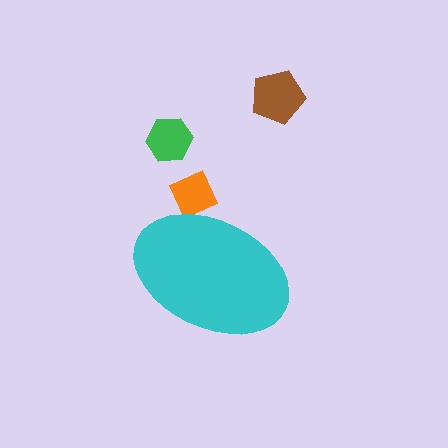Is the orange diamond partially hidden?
Yes, the orange diamond is partially hidden behind the cyan ellipse.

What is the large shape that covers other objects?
A cyan ellipse.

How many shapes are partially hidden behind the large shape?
1 shape is partially hidden.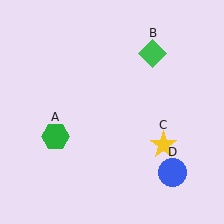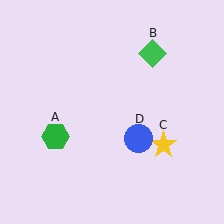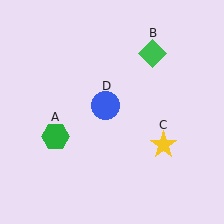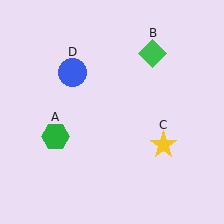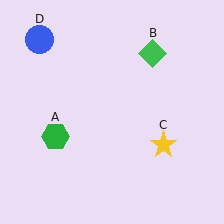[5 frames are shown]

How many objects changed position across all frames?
1 object changed position: blue circle (object D).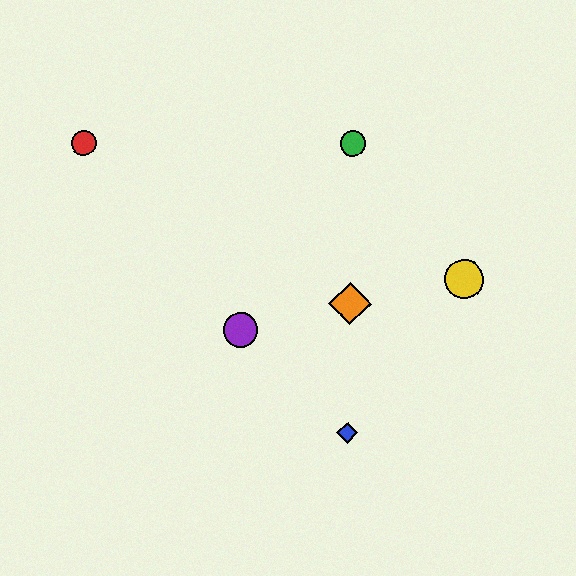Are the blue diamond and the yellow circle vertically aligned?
No, the blue diamond is at x≈347 and the yellow circle is at x≈464.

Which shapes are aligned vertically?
The blue diamond, the green circle, the orange diamond are aligned vertically.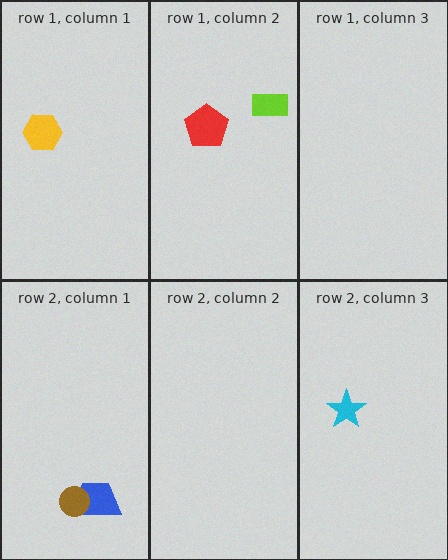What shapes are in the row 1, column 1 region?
The yellow hexagon.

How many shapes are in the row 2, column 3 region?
1.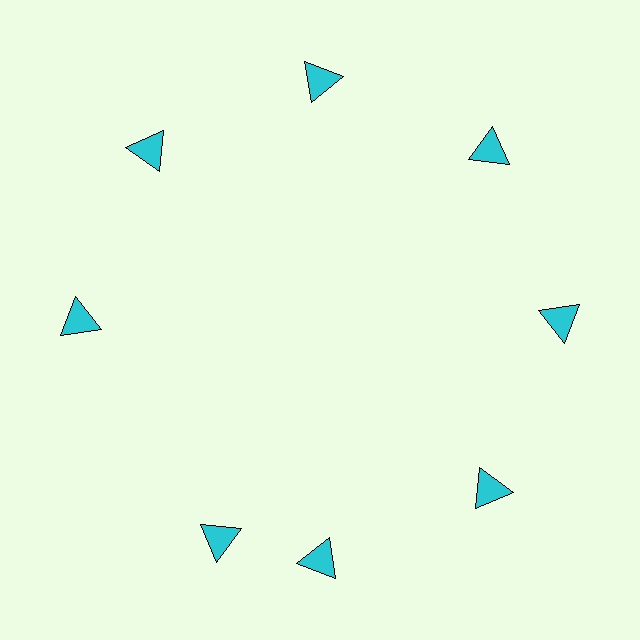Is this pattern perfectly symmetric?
No. The 8 cyan triangles are arranged in a ring, but one element near the 8 o'clock position is rotated out of alignment along the ring, breaking the 8-fold rotational symmetry.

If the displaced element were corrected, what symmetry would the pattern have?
It would have 8-fold rotational symmetry — the pattern would map onto itself every 45 degrees.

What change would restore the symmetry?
The symmetry would be restored by rotating it back into even spacing with its neighbors so that all 8 triangles sit at equal angles and equal distance from the center.